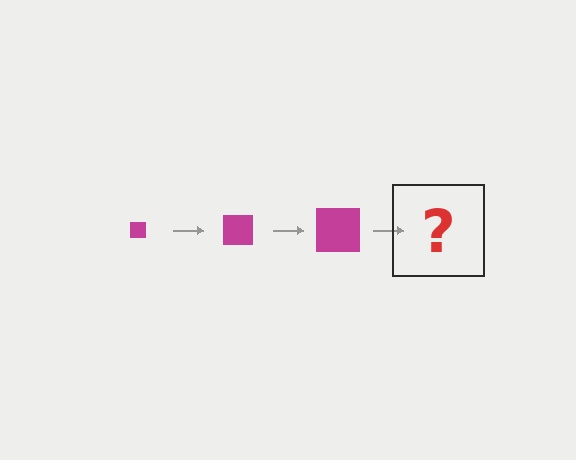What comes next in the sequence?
The next element should be a magenta square, larger than the previous one.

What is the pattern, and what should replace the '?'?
The pattern is that the square gets progressively larger each step. The '?' should be a magenta square, larger than the previous one.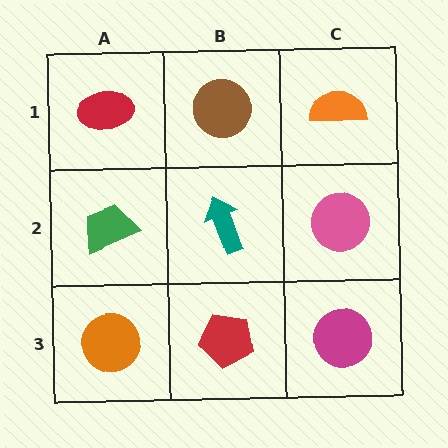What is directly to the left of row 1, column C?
A brown circle.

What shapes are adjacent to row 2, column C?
An orange semicircle (row 1, column C), a magenta circle (row 3, column C), a teal arrow (row 2, column B).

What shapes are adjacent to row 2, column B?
A brown circle (row 1, column B), a red pentagon (row 3, column B), a green trapezoid (row 2, column A), a pink circle (row 2, column C).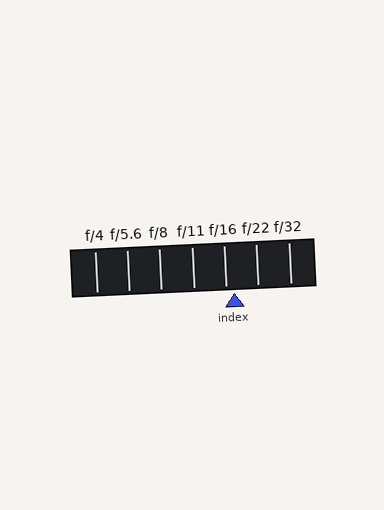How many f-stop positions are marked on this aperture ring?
There are 7 f-stop positions marked.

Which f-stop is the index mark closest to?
The index mark is closest to f/16.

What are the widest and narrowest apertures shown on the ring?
The widest aperture shown is f/4 and the narrowest is f/32.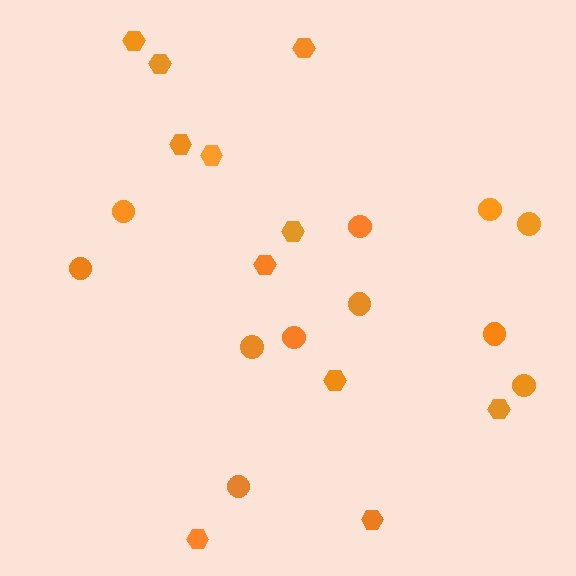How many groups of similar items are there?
There are 2 groups: one group of circles (11) and one group of hexagons (11).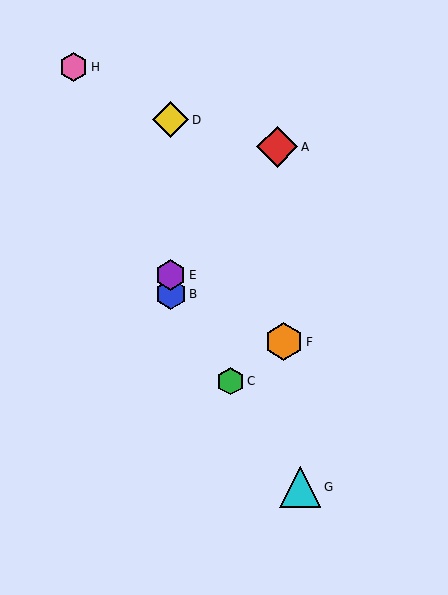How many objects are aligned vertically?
3 objects (B, D, E) are aligned vertically.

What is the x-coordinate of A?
Object A is at x≈277.